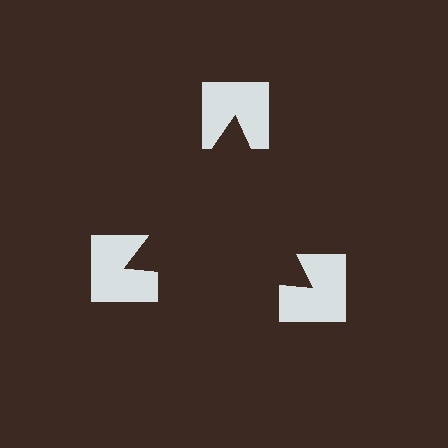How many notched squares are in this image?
There are 3 — one at each vertex of the illusory triangle.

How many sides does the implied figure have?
3 sides.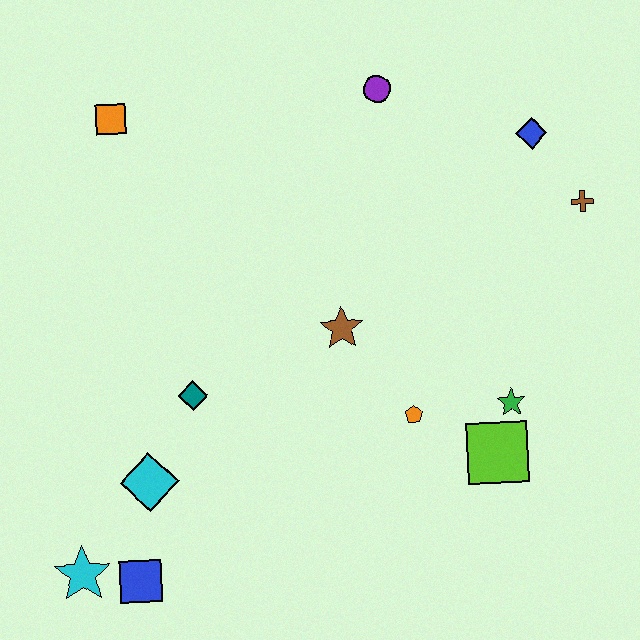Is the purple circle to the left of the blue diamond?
Yes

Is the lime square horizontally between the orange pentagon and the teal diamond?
No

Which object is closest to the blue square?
The cyan star is closest to the blue square.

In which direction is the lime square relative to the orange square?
The lime square is to the right of the orange square.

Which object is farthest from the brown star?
The cyan star is farthest from the brown star.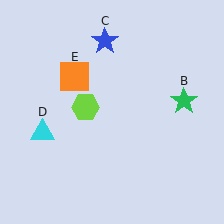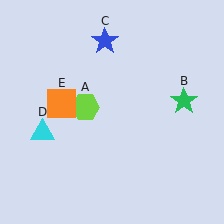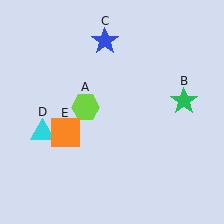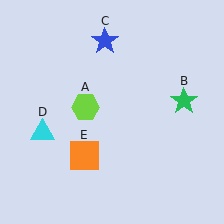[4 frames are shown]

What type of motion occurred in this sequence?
The orange square (object E) rotated counterclockwise around the center of the scene.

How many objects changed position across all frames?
1 object changed position: orange square (object E).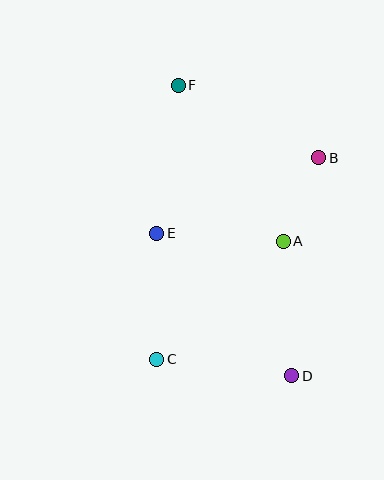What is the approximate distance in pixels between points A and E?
The distance between A and E is approximately 127 pixels.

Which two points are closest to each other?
Points A and B are closest to each other.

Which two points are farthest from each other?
Points D and F are farthest from each other.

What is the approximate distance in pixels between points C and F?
The distance between C and F is approximately 275 pixels.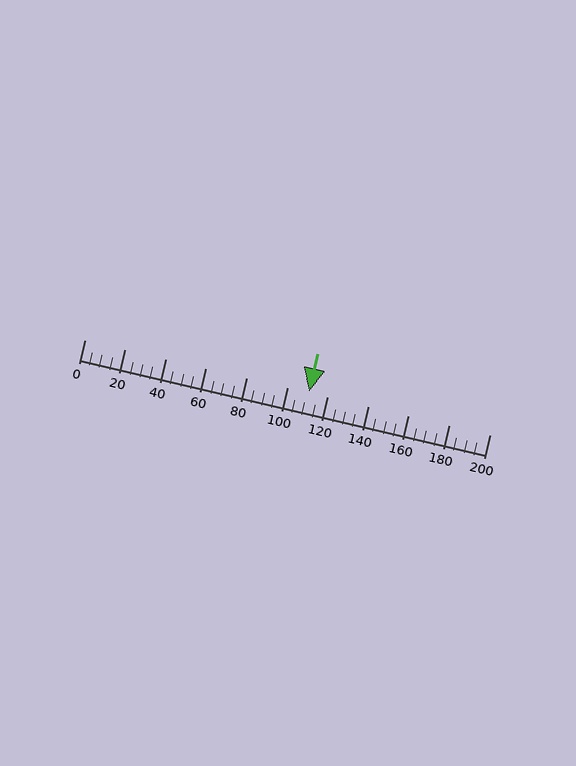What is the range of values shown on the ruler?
The ruler shows values from 0 to 200.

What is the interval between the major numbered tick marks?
The major tick marks are spaced 20 units apart.